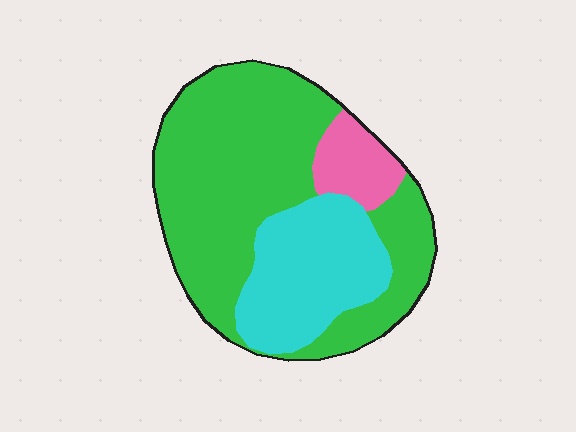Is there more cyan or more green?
Green.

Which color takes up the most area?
Green, at roughly 65%.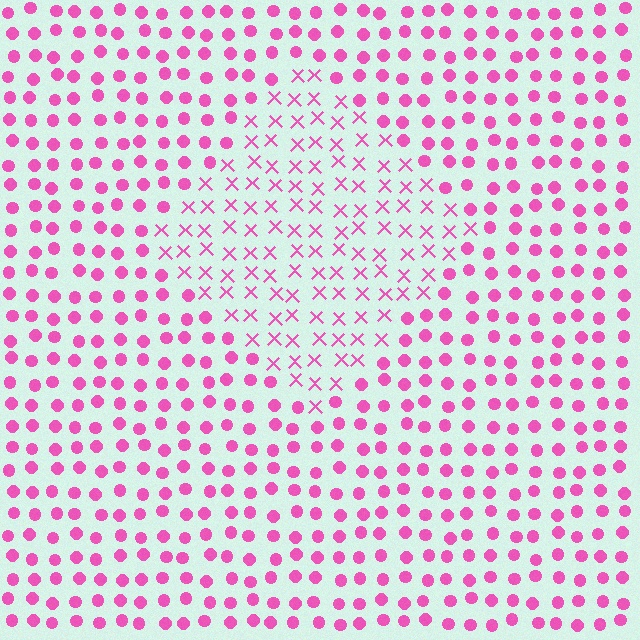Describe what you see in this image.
The image is filled with small pink elements arranged in a uniform grid. A diamond-shaped region contains X marks, while the surrounding area contains circles. The boundary is defined purely by the change in element shape.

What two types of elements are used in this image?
The image uses X marks inside the diamond region and circles outside it.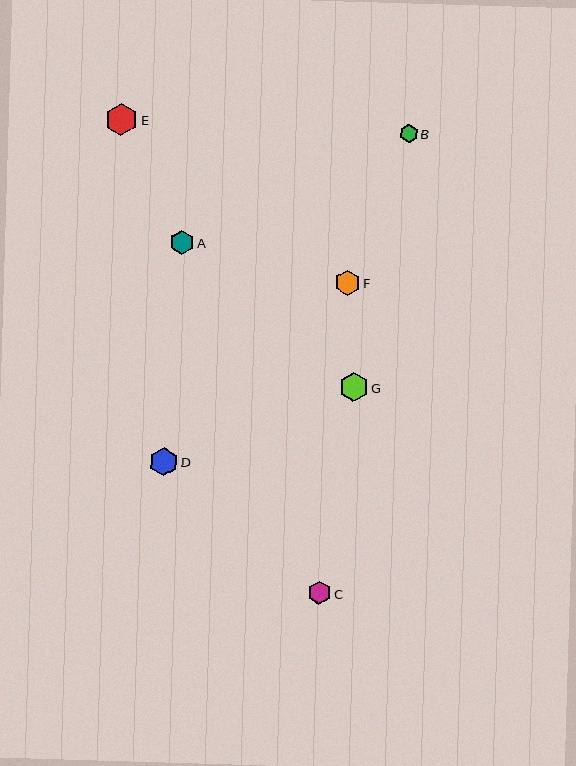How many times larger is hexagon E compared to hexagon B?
Hexagon E is approximately 1.8 times the size of hexagon B.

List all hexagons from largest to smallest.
From largest to smallest: E, G, D, F, A, C, B.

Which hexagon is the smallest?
Hexagon B is the smallest with a size of approximately 18 pixels.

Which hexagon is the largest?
Hexagon E is the largest with a size of approximately 32 pixels.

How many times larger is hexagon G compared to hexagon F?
Hexagon G is approximately 1.2 times the size of hexagon F.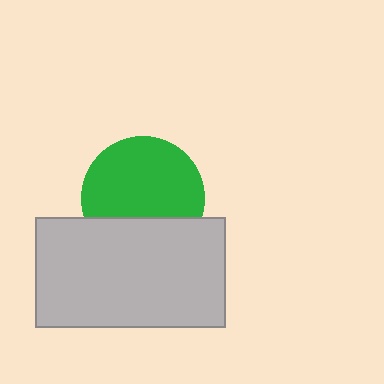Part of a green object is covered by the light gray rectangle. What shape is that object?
It is a circle.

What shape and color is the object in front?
The object in front is a light gray rectangle.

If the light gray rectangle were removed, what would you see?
You would see the complete green circle.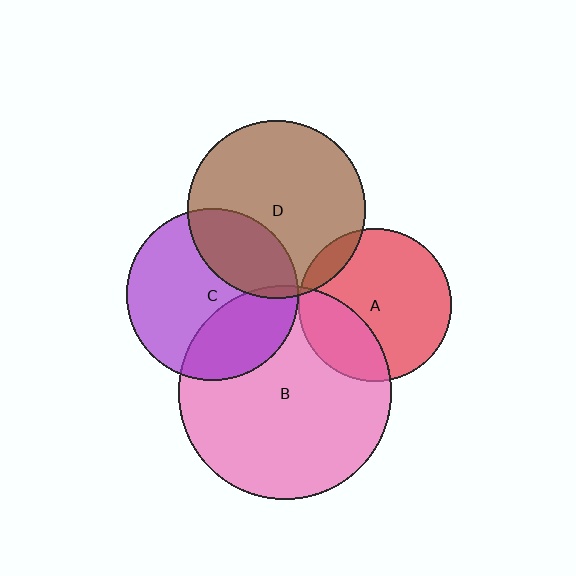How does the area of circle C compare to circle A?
Approximately 1.3 times.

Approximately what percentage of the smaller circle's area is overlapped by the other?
Approximately 30%.